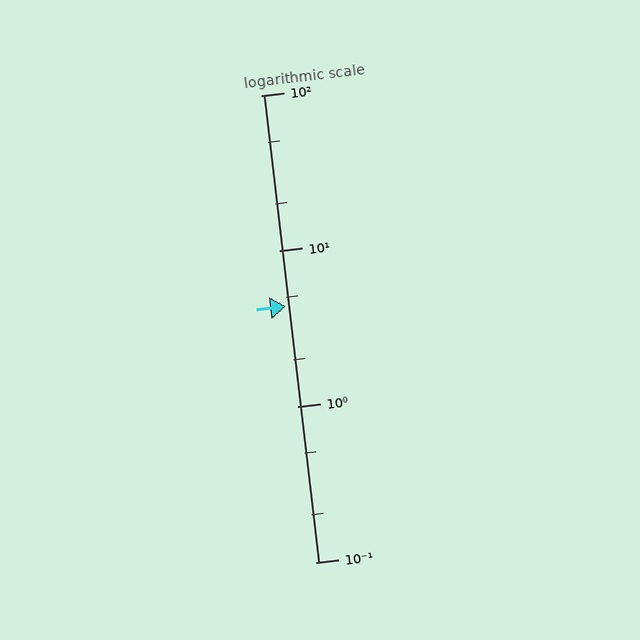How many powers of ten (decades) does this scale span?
The scale spans 3 decades, from 0.1 to 100.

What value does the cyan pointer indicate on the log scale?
The pointer indicates approximately 4.4.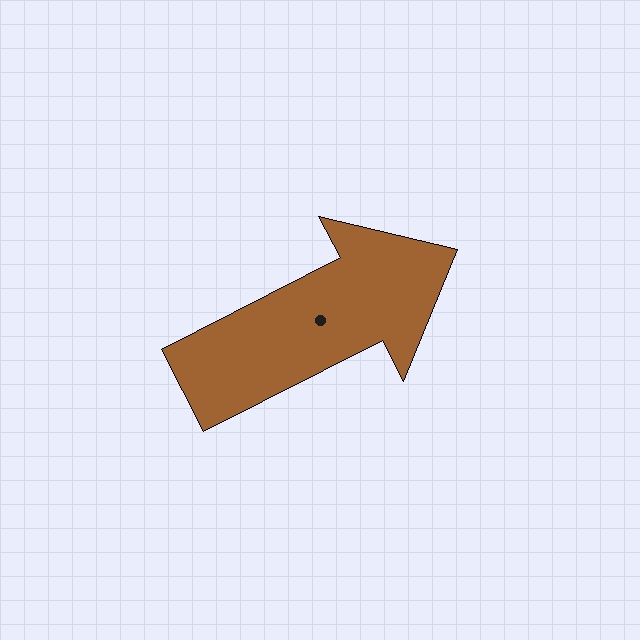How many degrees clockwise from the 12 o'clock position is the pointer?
Approximately 63 degrees.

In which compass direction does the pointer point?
Northeast.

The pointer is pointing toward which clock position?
Roughly 2 o'clock.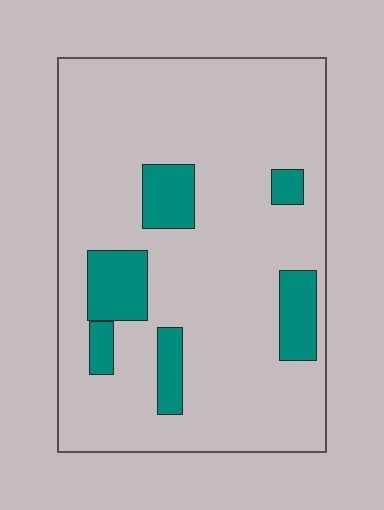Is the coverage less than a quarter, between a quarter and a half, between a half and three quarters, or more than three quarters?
Less than a quarter.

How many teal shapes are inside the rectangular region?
6.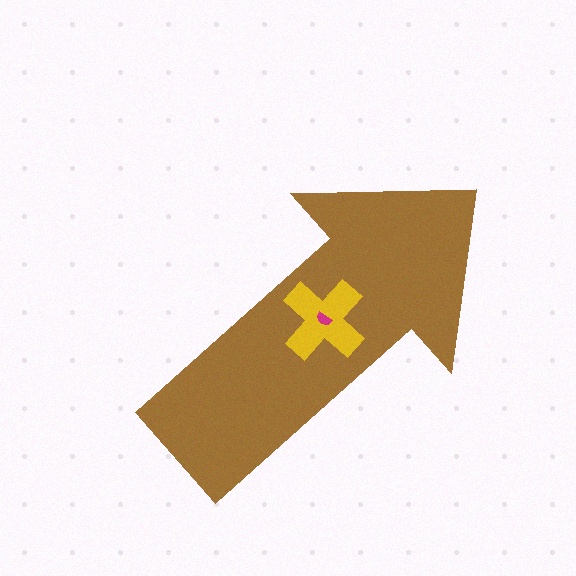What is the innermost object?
The magenta semicircle.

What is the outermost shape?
The brown arrow.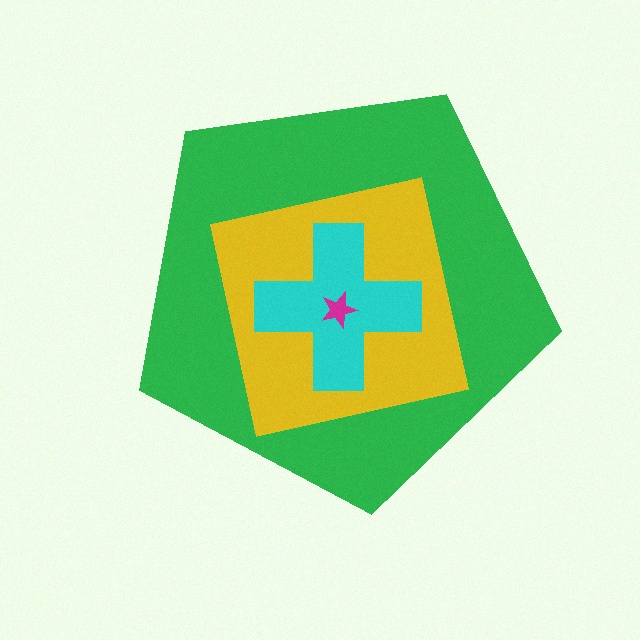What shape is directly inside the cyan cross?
The magenta star.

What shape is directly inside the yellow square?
The cyan cross.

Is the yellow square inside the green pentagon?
Yes.